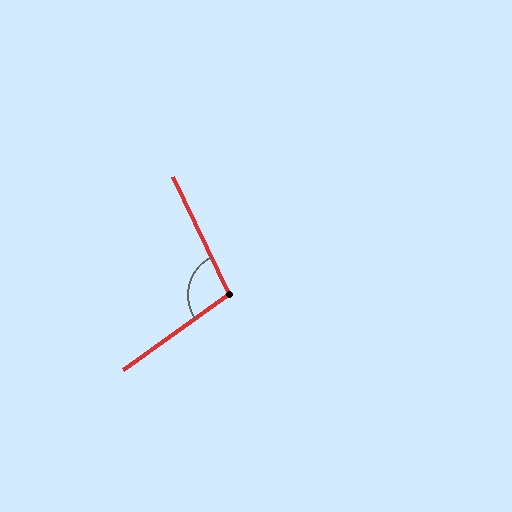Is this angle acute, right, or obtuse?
It is obtuse.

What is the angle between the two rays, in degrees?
Approximately 100 degrees.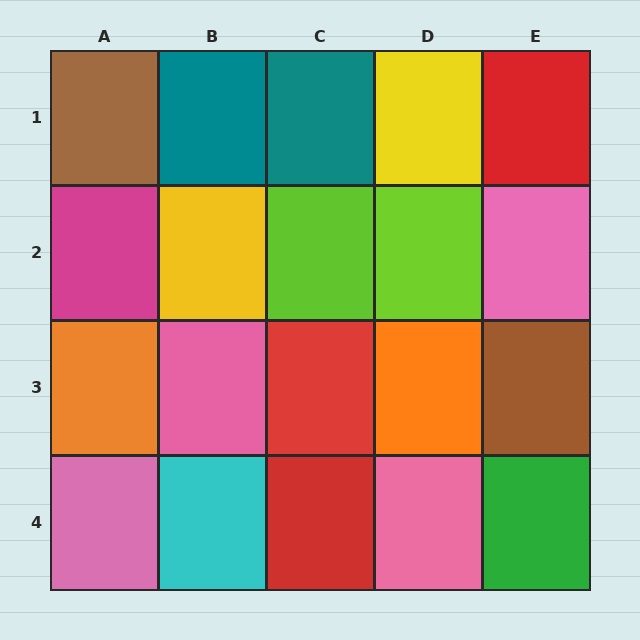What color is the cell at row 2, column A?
Magenta.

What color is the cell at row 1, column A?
Brown.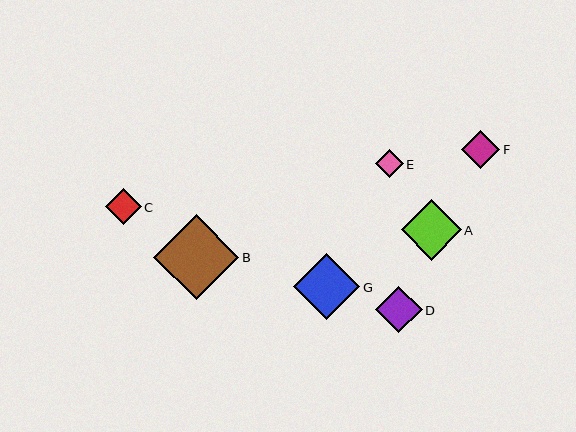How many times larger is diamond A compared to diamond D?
Diamond A is approximately 1.3 times the size of diamond D.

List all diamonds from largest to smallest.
From largest to smallest: B, G, A, D, F, C, E.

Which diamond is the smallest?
Diamond E is the smallest with a size of approximately 28 pixels.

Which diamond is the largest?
Diamond B is the largest with a size of approximately 85 pixels.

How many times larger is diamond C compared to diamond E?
Diamond C is approximately 1.3 times the size of diamond E.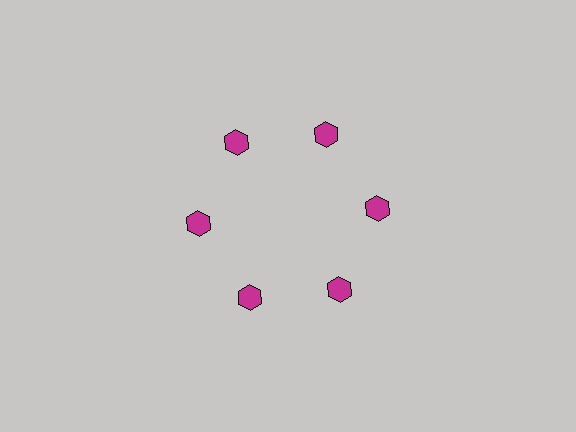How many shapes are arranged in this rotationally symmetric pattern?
There are 6 shapes, arranged in 6 groups of 1.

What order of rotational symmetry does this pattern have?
This pattern has 6-fold rotational symmetry.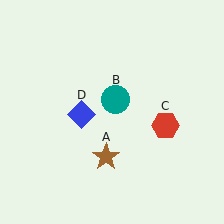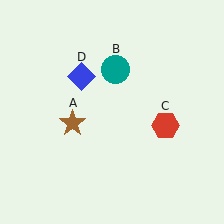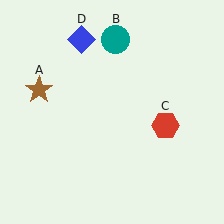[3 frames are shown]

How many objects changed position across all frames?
3 objects changed position: brown star (object A), teal circle (object B), blue diamond (object D).